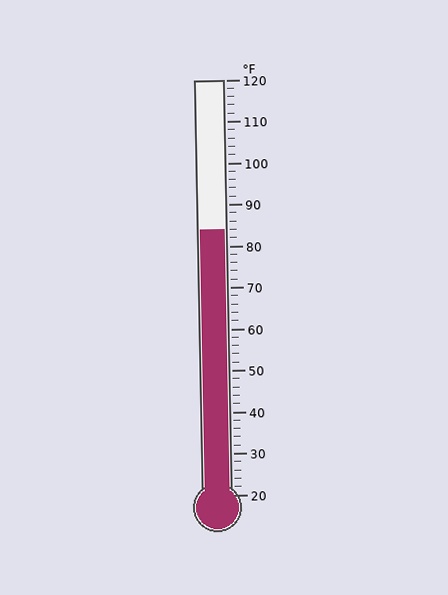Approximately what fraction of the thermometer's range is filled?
The thermometer is filled to approximately 65% of its range.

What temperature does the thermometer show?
The thermometer shows approximately 84°F.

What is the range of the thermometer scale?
The thermometer scale ranges from 20°F to 120°F.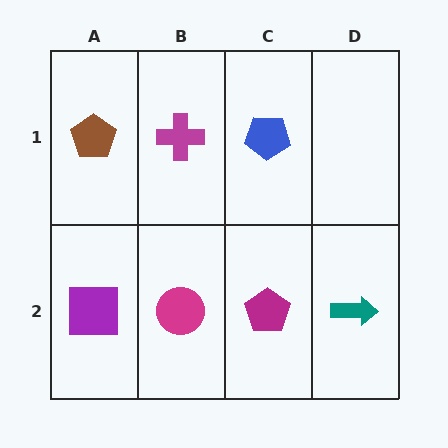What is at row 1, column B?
A magenta cross.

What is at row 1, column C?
A blue pentagon.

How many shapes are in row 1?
3 shapes.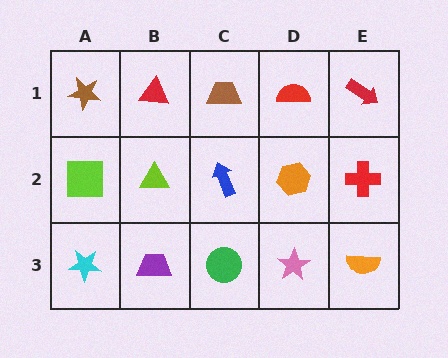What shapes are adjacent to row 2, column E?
A red arrow (row 1, column E), an orange semicircle (row 3, column E), an orange hexagon (row 2, column D).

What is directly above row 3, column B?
A lime triangle.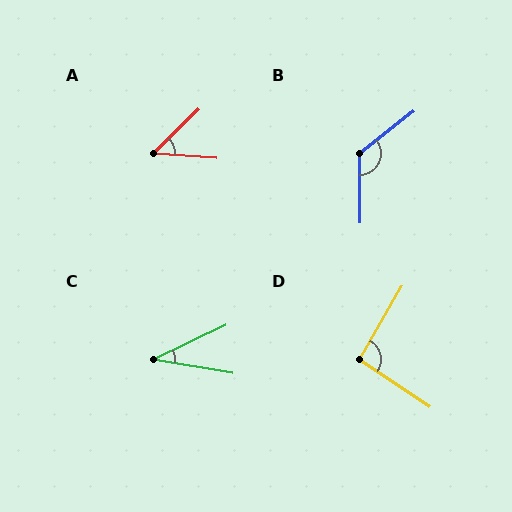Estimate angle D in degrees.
Approximately 94 degrees.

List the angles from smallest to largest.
C (35°), A (48°), D (94°), B (128°).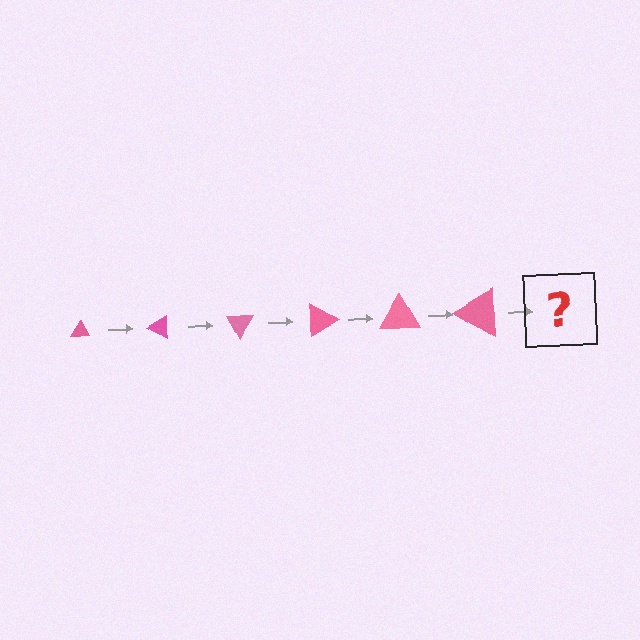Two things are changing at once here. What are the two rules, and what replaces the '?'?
The two rules are that the triangle grows larger each step and it rotates 30 degrees each step. The '?' should be a triangle, larger than the previous one and rotated 180 degrees from the start.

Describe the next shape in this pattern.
It should be a triangle, larger than the previous one and rotated 180 degrees from the start.